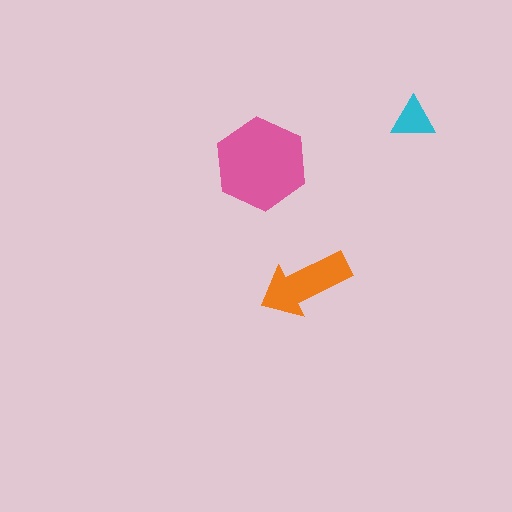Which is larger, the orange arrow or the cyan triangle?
The orange arrow.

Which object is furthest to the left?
The pink hexagon is leftmost.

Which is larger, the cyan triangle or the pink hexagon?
The pink hexagon.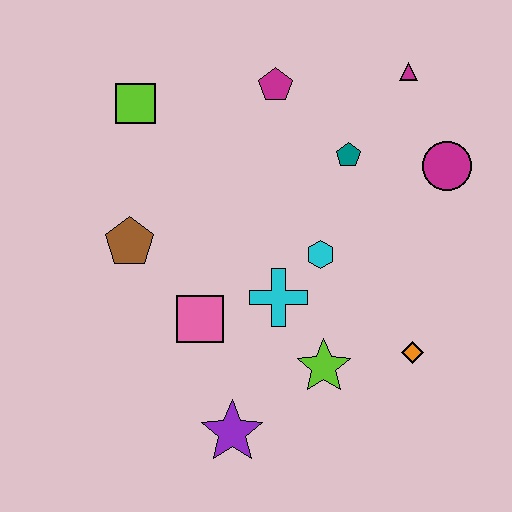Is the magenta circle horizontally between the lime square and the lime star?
No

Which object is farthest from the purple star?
The magenta triangle is farthest from the purple star.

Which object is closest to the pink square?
The cyan cross is closest to the pink square.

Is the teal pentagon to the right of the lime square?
Yes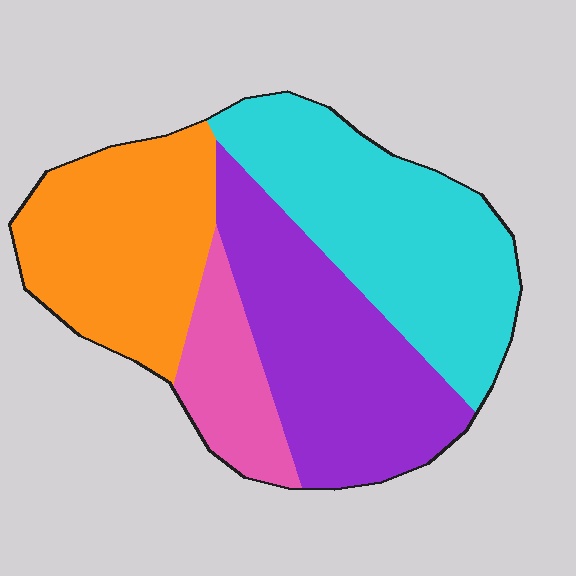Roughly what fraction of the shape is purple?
Purple takes up between a quarter and a half of the shape.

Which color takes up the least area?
Pink, at roughly 10%.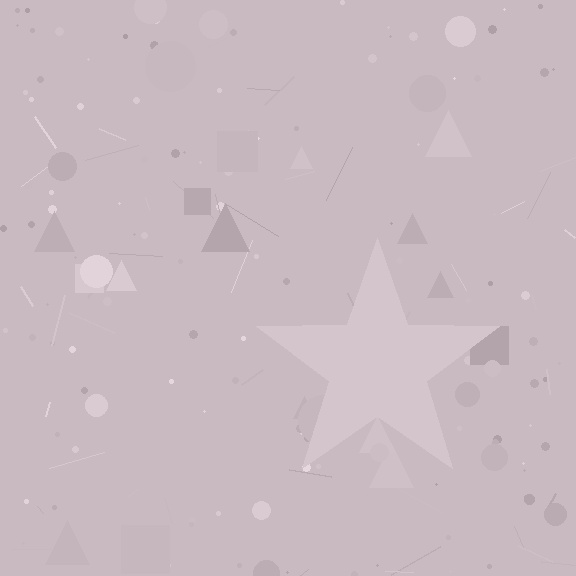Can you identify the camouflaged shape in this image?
The camouflaged shape is a star.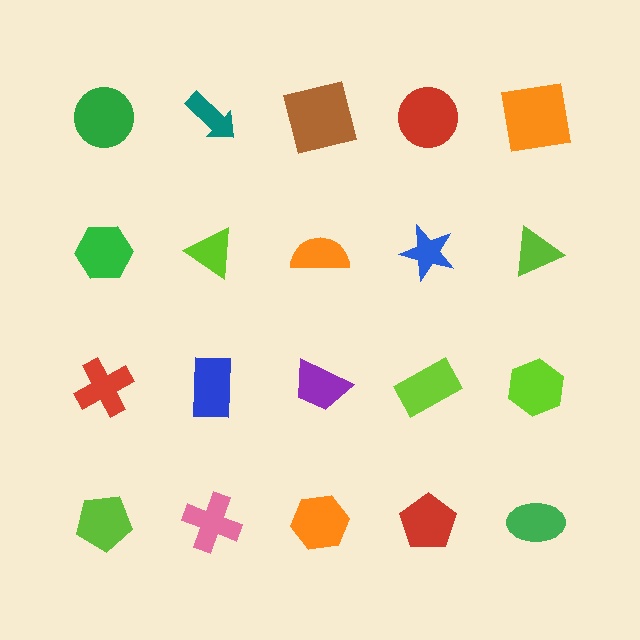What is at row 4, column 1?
A lime pentagon.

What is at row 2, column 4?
A blue star.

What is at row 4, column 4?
A red pentagon.